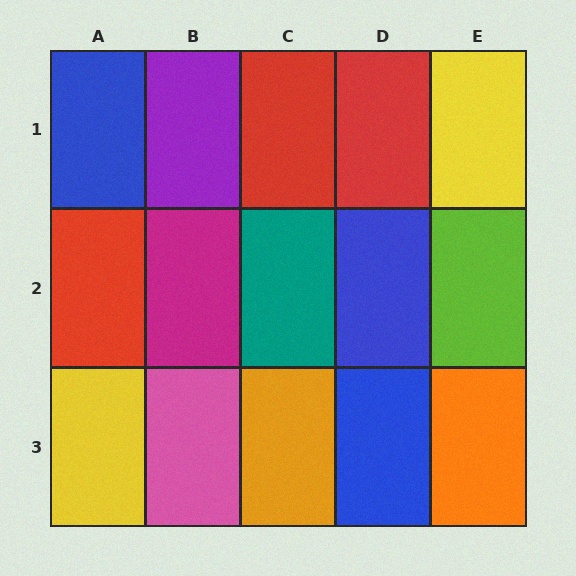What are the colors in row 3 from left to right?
Yellow, pink, orange, blue, orange.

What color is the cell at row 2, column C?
Teal.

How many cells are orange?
2 cells are orange.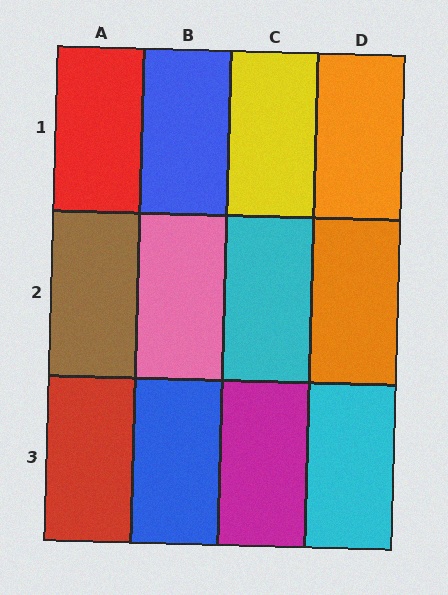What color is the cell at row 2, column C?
Cyan.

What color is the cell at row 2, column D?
Orange.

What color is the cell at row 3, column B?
Blue.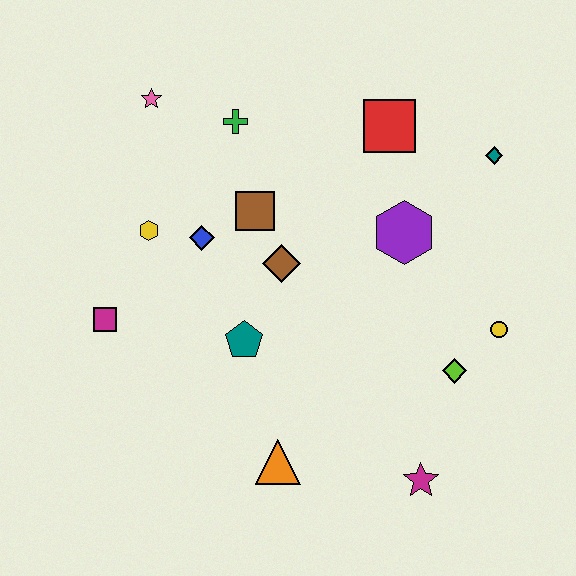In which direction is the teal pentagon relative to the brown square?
The teal pentagon is below the brown square.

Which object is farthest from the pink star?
The magenta star is farthest from the pink star.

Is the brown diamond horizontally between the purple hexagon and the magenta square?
Yes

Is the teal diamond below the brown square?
No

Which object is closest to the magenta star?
The lime diamond is closest to the magenta star.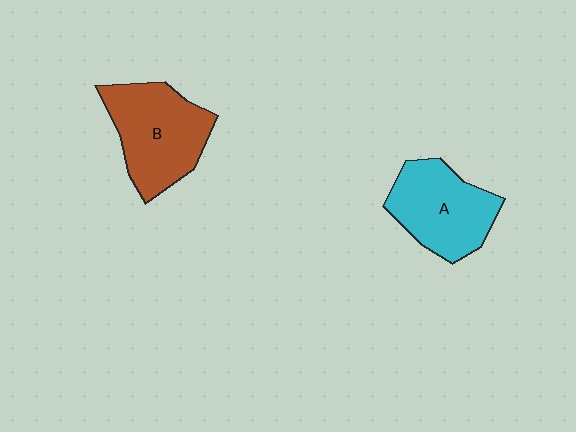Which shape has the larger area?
Shape B (brown).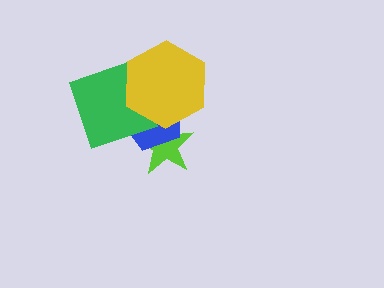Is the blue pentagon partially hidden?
Yes, it is partially covered by another shape.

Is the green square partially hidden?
Yes, it is partially covered by another shape.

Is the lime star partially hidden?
Yes, it is partially covered by another shape.